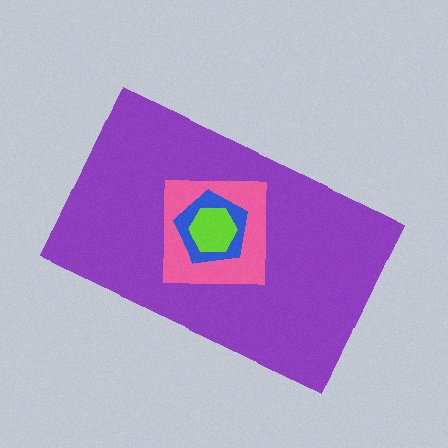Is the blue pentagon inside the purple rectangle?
Yes.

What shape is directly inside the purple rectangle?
The pink square.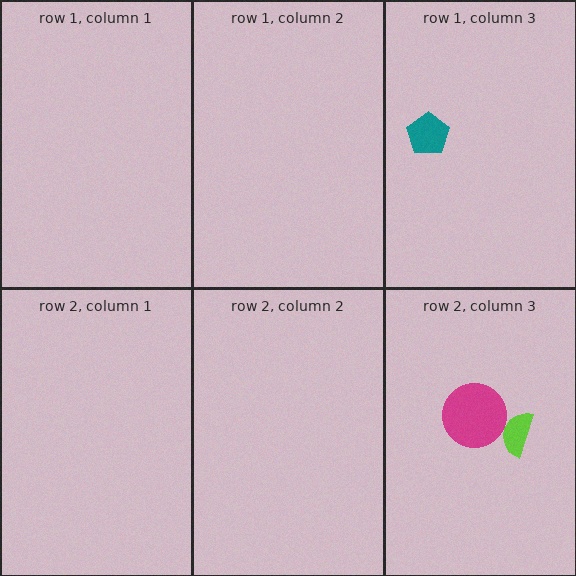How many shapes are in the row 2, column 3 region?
2.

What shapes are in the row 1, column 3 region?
The teal pentagon.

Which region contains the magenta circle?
The row 2, column 3 region.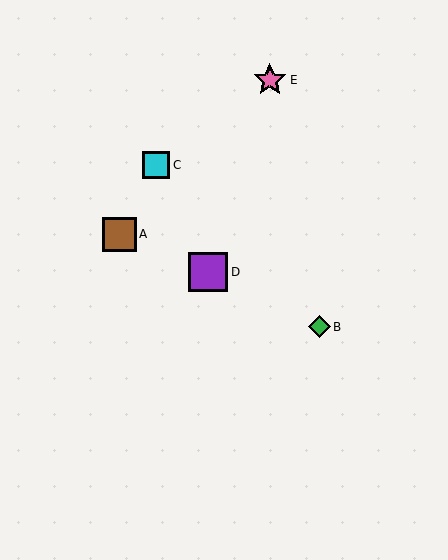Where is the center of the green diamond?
The center of the green diamond is at (319, 327).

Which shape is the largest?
The purple square (labeled D) is the largest.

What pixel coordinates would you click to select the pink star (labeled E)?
Click at (270, 80) to select the pink star E.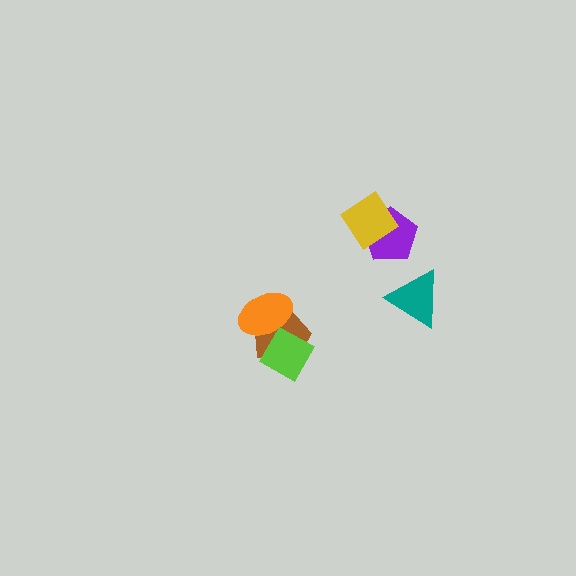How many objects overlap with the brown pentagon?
2 objects overlap with the brown pentagon.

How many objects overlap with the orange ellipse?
2 objects overlap with the orange ellipse.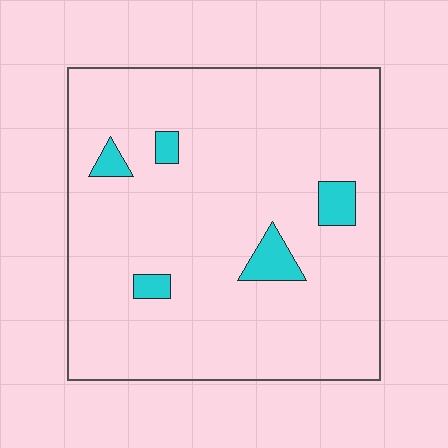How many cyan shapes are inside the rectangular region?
5.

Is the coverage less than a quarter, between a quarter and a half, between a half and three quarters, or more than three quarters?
Less than a quarter.